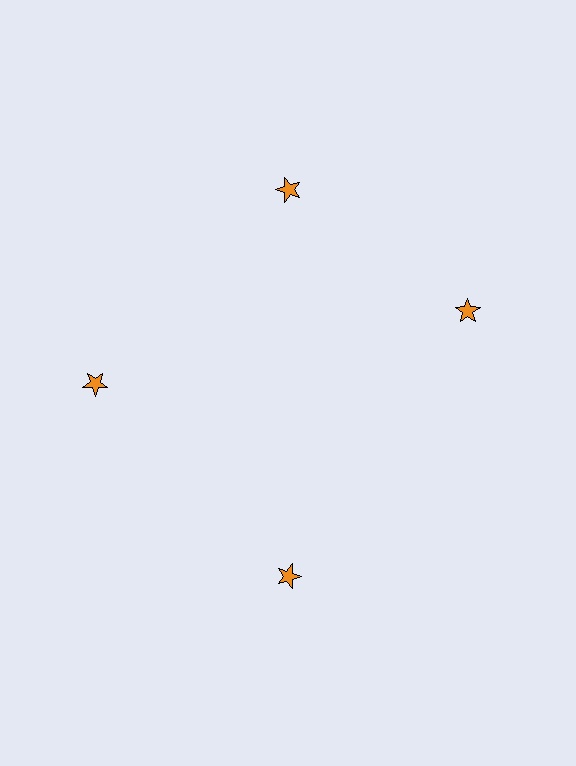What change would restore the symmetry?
The symmetry would be restored by rotating it back into even spacing with its neighbors so that all 4 stars sit at equal angles and equal distance from the center.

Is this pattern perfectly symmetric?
No. The 4 orange stars are arranged in a ring, but one element near the 3 o'clock position is rotated out of alignment along the ring, breaking the 4-fold rotational symmetry.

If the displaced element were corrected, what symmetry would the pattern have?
It would have 4-fold rotational symmetry — the pattern would map onto itself every 90 degrees.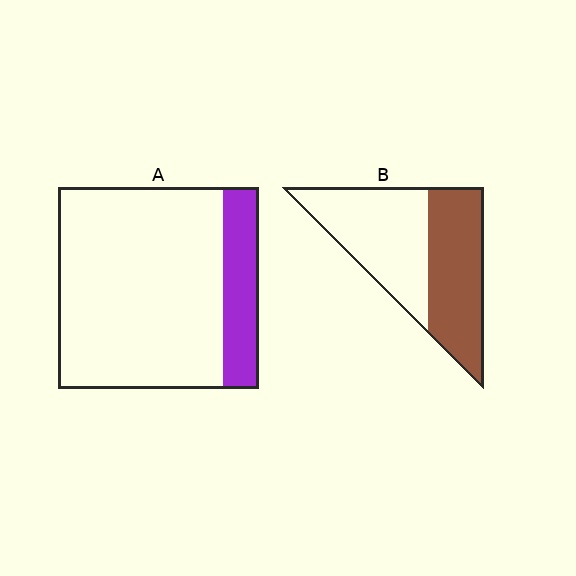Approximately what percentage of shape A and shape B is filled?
A is approximately 20% and B is approximately 50%.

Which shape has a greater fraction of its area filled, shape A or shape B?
Shape B.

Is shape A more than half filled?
No.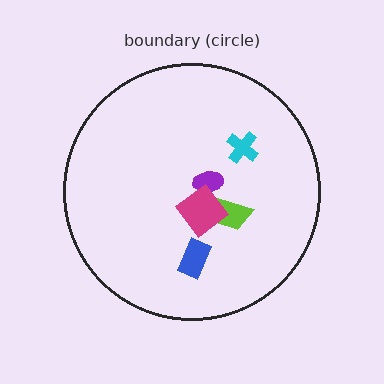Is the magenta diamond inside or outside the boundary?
Inside.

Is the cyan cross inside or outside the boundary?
Inside.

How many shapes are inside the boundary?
5 inside, 0 outside.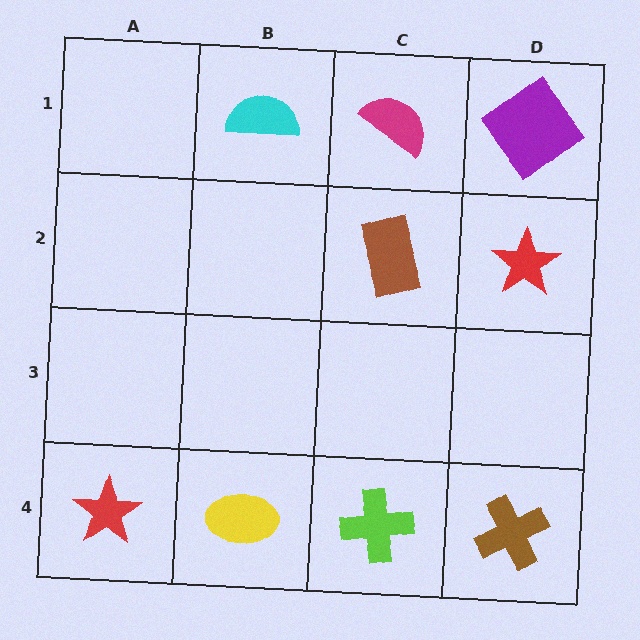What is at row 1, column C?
A magenta semicircle.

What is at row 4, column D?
A brown cross.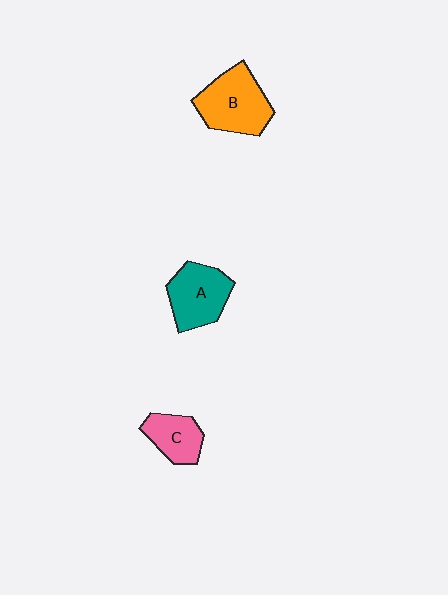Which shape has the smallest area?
Shape C (pink).